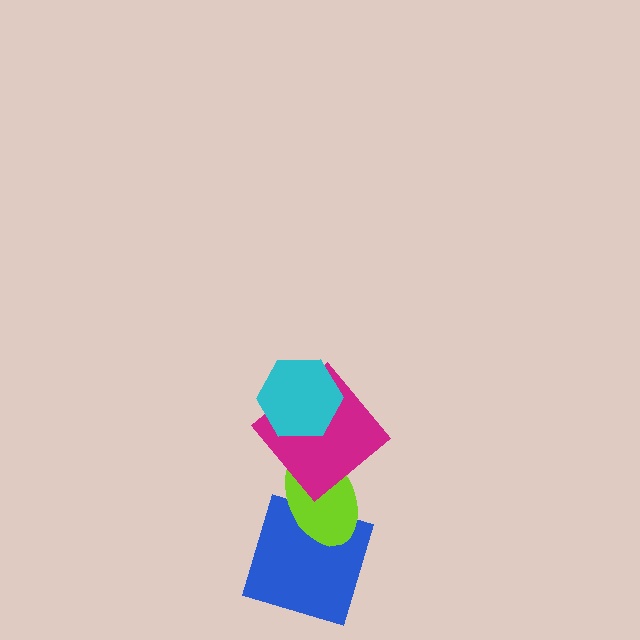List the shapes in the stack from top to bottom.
From top to bottom: the cyan hexagon, the magenta diamond, the lime ellipse, the blue square.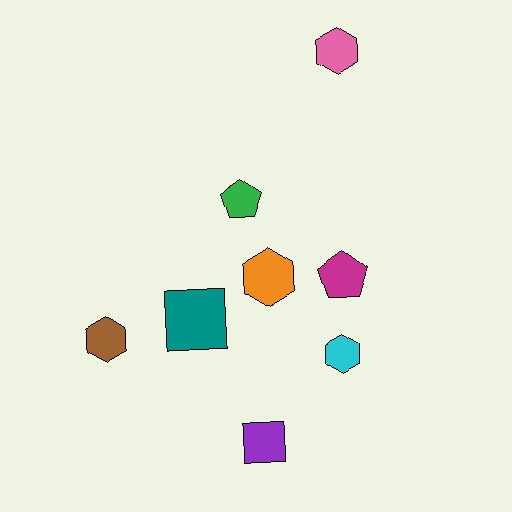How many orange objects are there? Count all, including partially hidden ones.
There is 1 orange object.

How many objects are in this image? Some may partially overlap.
There are 8 objects.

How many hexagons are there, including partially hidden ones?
There are 4 hexagons.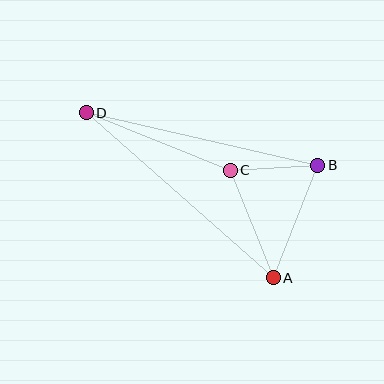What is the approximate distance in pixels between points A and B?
The distance between A and B is approximately 121 pixels.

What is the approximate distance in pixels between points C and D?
The distance between C and D is approximately 155 pixels.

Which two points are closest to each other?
Points B and C are closest to each other.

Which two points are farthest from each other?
Points A and D are farthest from each other.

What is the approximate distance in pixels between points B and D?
The distance between B and D is approximately 238 pixels.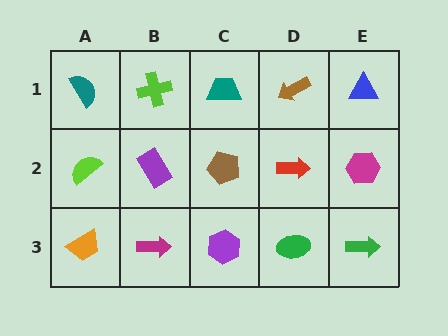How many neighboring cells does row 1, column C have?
3.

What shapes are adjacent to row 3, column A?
A lime semicircle (row 2, column A), a magenta arrow (row 3, column B).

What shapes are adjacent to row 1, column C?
A brown pentagon (row 2, column C), a lime cross (row 1, column B), a brown arrow (row 1, column D).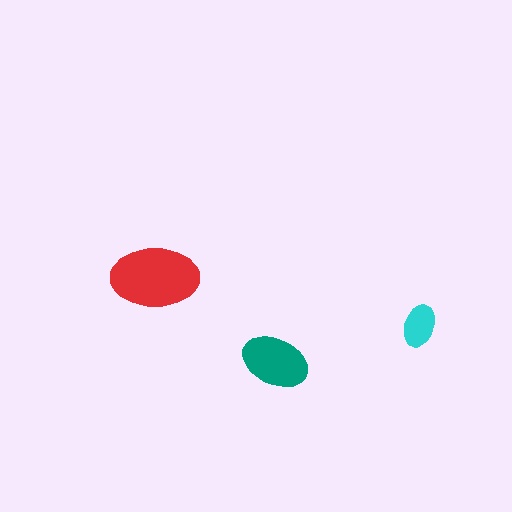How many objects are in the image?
There are 3 objects in the image.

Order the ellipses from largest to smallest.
the red one, the teal one, the cyan one.